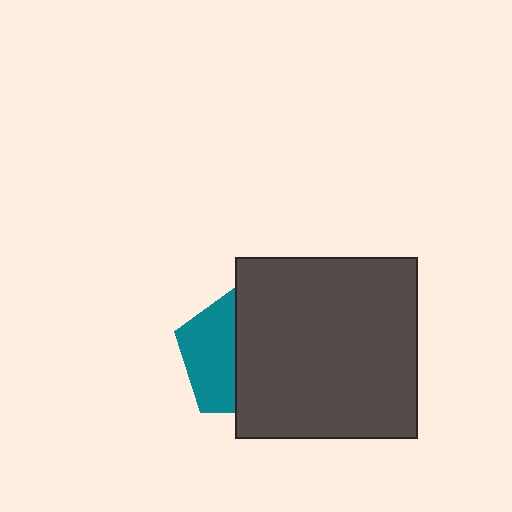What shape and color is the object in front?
The object in front is a dark gray square.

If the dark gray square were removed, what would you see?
You would see the complete teal pentagon.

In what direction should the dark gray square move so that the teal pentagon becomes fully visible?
The dark gray square should move right. That is the shortest direction to clear the overlap and leave the teal pentagon fully visible.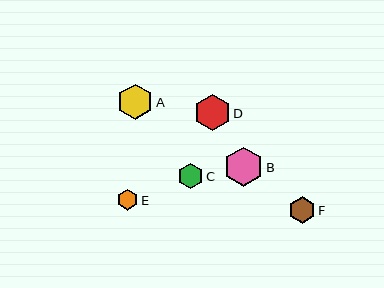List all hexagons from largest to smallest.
From largest to smallest: B, D, A, F, C, E.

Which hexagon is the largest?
Hexagon B is the largest with a size of approximately 39 pixels.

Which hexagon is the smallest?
Hexagon E is the smallest with a size of approximately 21 pixels.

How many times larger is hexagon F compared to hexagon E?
Hexagon F is approximately 1.3 times the size of hexagon E.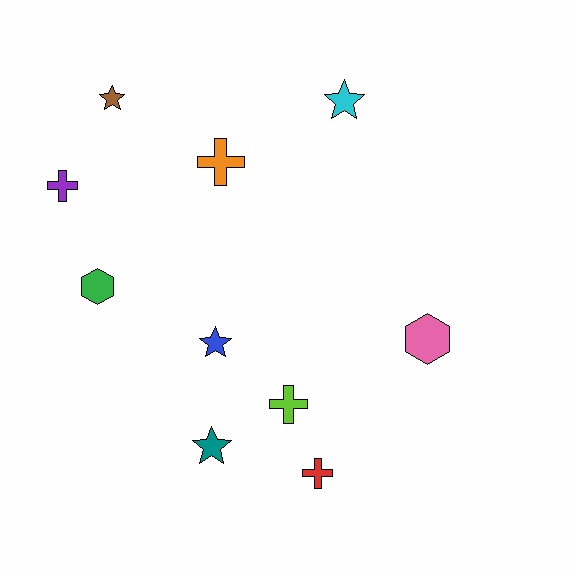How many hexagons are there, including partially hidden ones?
There are 2 hexagons.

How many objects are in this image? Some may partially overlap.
There are 10 objects.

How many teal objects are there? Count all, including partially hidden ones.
There is 1 teal object.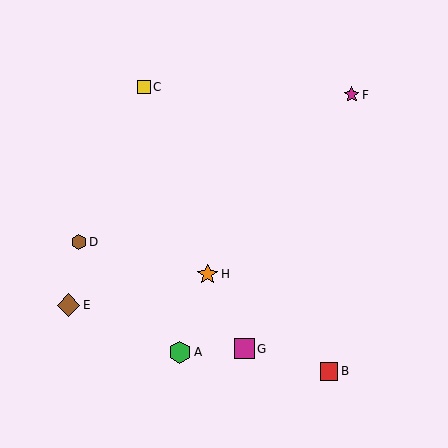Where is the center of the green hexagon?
The center of the green hexagon is at (180, 352).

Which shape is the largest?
The brown diamond (labeled E) is the largest.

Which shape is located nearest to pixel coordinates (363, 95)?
The magenta star (labeled F) at (352, 95) is nearest to that location.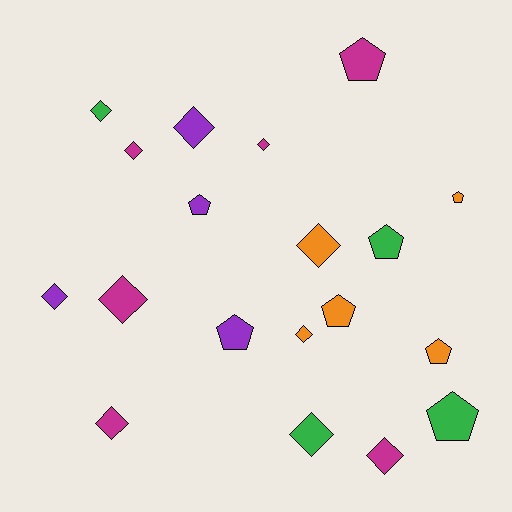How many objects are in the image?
There are 19 objects.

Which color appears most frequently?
Magenta, with 6 objects.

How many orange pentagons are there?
There are 3 orange pentagons.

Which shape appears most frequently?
Diamond, with 11 objects.